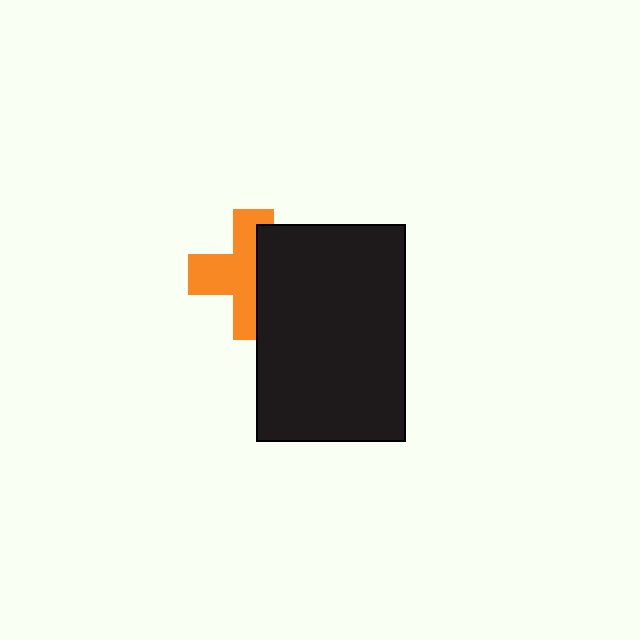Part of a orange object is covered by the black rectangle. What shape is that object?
It is a cross.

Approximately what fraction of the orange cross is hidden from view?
Roughly 44% of the orange cross is hidden behind the black rectangle.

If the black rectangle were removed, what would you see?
You would see the complete orange cross.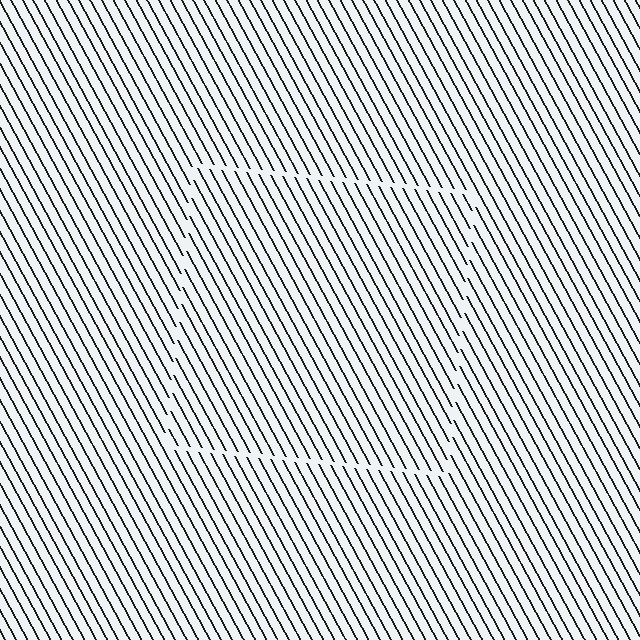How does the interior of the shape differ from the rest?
The interior of the shape contains the same grating, shifted by half a period — the contour is defined by the phase discontinuity where line-ends from the inner and outer gratings abut.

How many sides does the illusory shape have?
4 sides — the line-ends trace a square.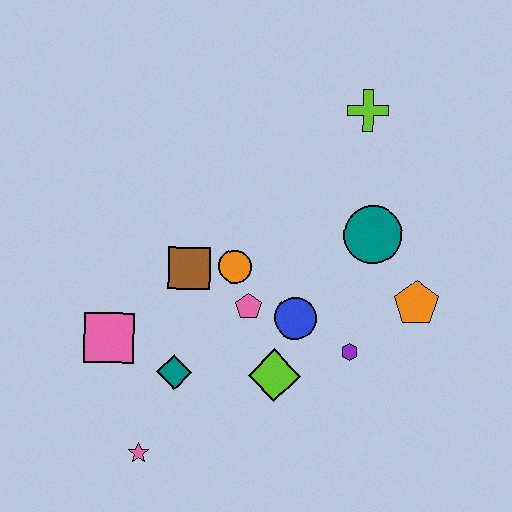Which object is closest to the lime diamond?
The blue circle is closest to the lime diamond.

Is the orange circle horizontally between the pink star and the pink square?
No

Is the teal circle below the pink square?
No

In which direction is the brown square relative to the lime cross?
The brown square is to the left of the lime cross.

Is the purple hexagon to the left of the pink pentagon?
No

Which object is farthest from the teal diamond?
The lime cross is farthest from the teal diamond.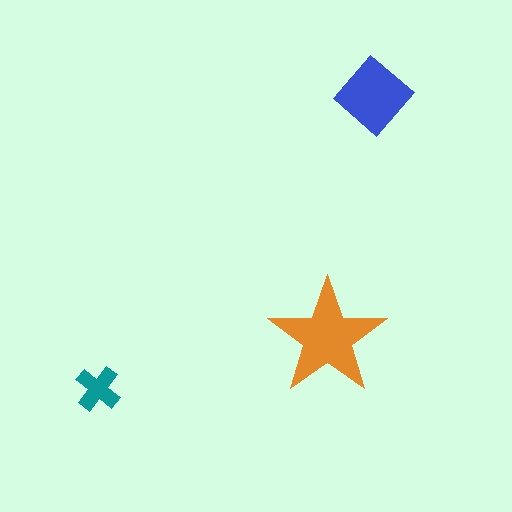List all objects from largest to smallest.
The orange star, the blue diamond, the teal cross.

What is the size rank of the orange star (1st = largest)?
1st.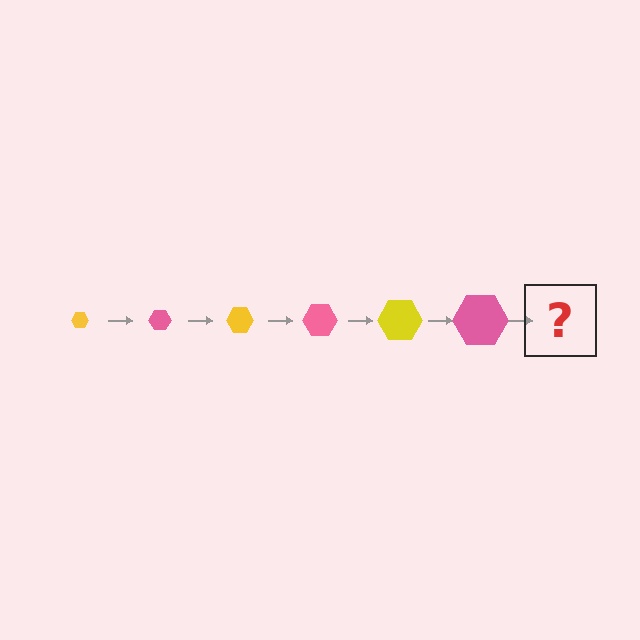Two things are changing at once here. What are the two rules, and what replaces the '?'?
The two rules are that the hexagon grows larger each step and the color cycles through yellow and pink. The '?' should be a yellow hexagon, larger than the previous one.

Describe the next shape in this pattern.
It should be a yellow hexagon, larger than the previous one.